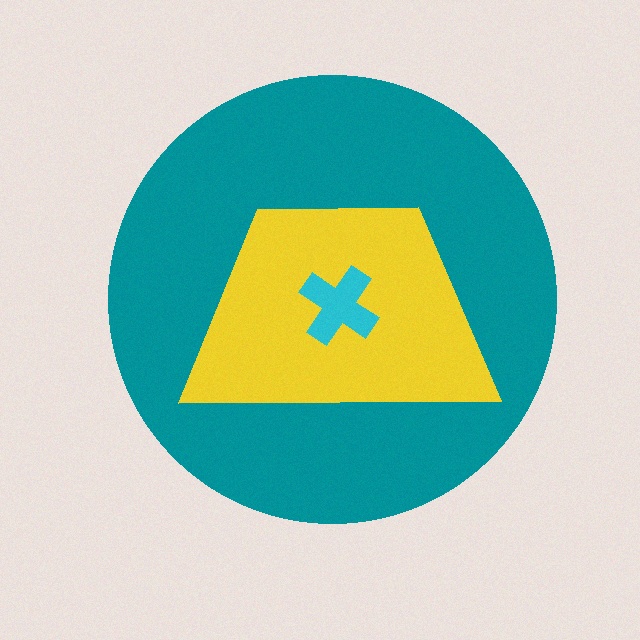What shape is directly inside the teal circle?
The yellow trapezoid.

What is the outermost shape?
The teal circle.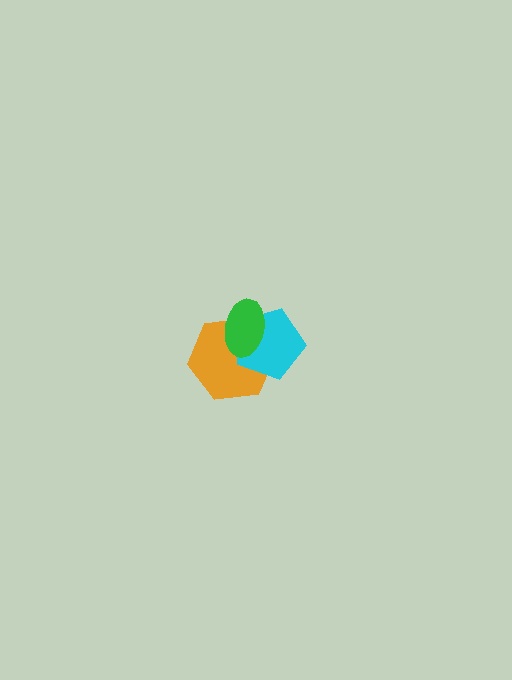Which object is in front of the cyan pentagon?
The green ellipse is in front of the cyan pentagon.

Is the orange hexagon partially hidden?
Yes, it is partially covered by another shape.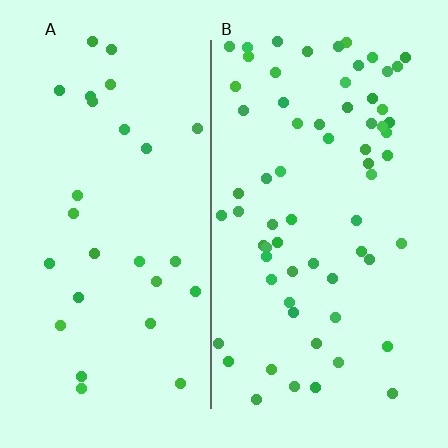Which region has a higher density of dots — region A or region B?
B (the right).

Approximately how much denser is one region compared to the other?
Approximately 2.4× — region B over region A.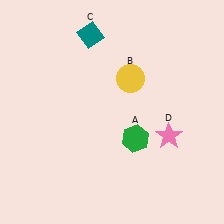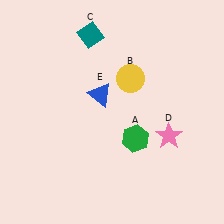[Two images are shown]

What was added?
A blue triangle (E) was added in Image 2.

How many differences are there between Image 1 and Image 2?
There is 1 difference between the two images.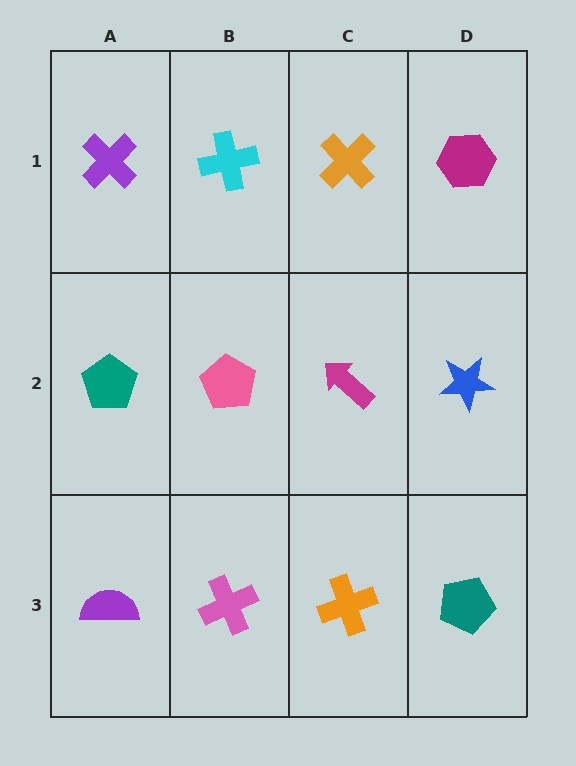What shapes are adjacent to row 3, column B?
A pink pentagon (row 2, column B), a purple semicircle (row 3, column A), an orange cross (row 3, column C).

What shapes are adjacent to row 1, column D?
A blue star (row 2, column D), an orange cross (row 1, column C).